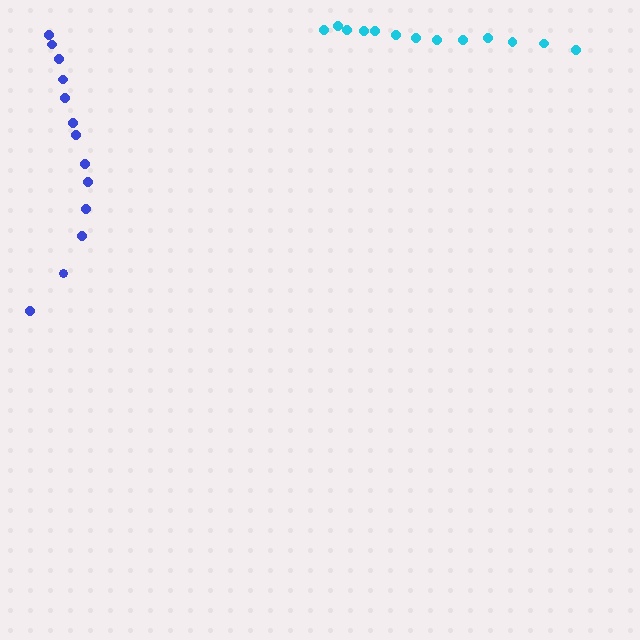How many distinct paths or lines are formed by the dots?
There are 2 distinct paths.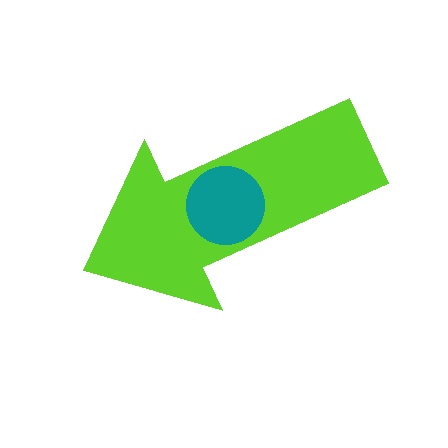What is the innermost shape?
The teal circle.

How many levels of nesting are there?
2.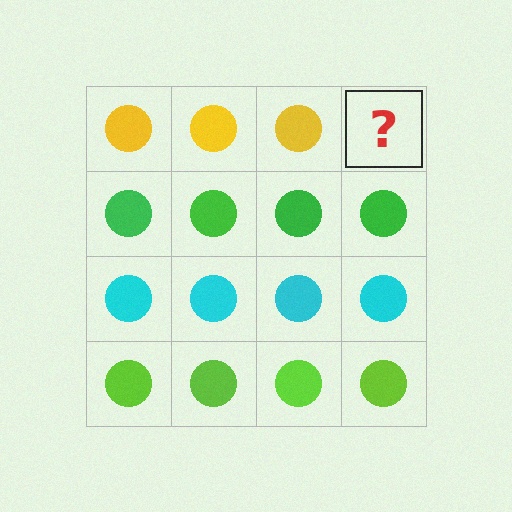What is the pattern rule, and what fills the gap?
The rule is that each row has a consistent color. The gap should be filled with a yellow circle.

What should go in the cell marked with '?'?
The missing cell should contain a yellow circle.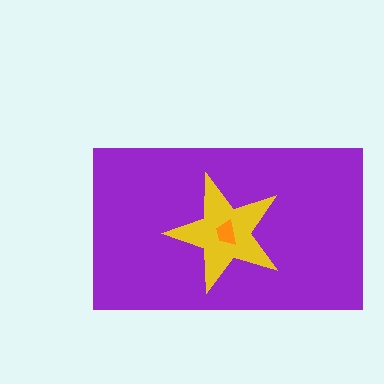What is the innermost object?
The orange trapezoid.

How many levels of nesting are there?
3.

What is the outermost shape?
The purple rectangle.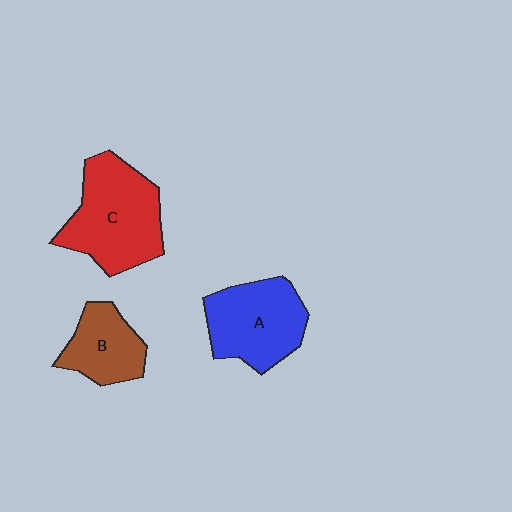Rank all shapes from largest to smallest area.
From largest to smallest: C (red), A (blue), B (brown).